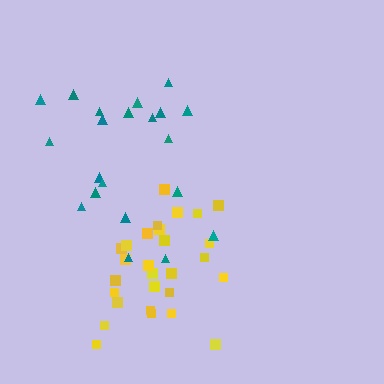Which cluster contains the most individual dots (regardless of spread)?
Yellow (28).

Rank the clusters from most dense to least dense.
yellow, teal.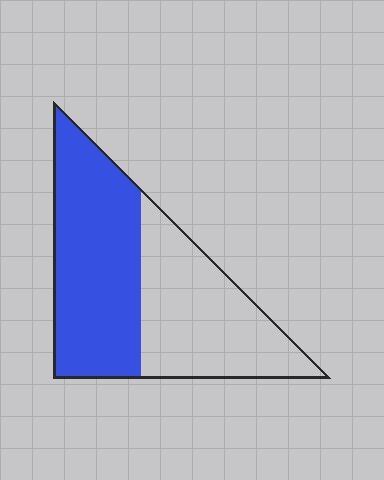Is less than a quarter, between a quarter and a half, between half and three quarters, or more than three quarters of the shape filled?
Between half and three quarters.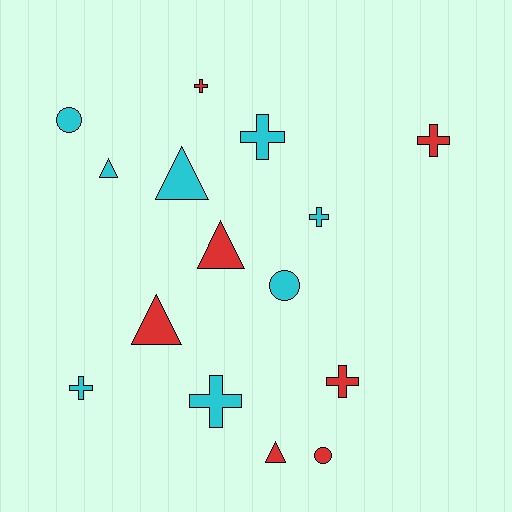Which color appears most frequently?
Cyan, with 8 objects.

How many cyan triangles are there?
There are 2 cyan triangles.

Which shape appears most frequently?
Cross, with 7 objects.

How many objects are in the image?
There are 15 objects.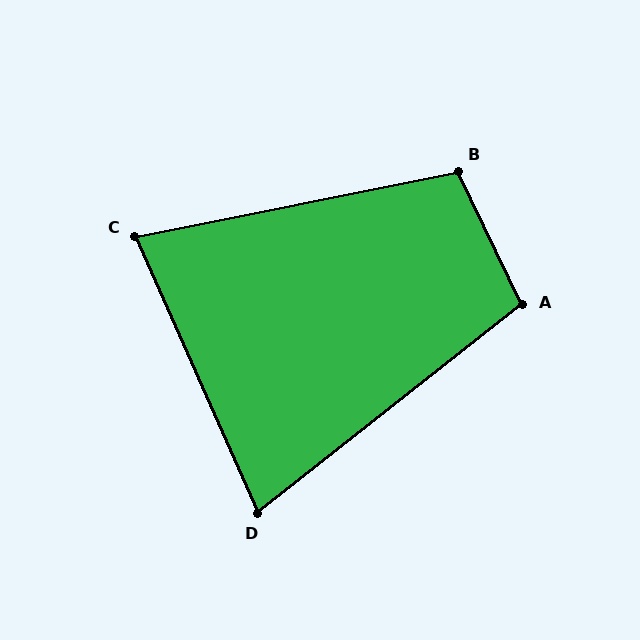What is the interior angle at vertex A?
Approximately 103 degrees (obtuse).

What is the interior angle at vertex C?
Approximately 77 degrees (acute).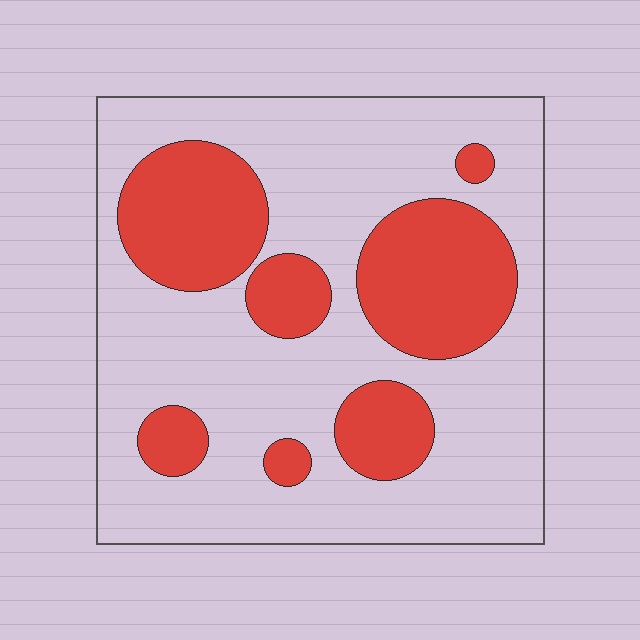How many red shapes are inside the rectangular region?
7.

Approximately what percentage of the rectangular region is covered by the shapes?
Approximately 30%.